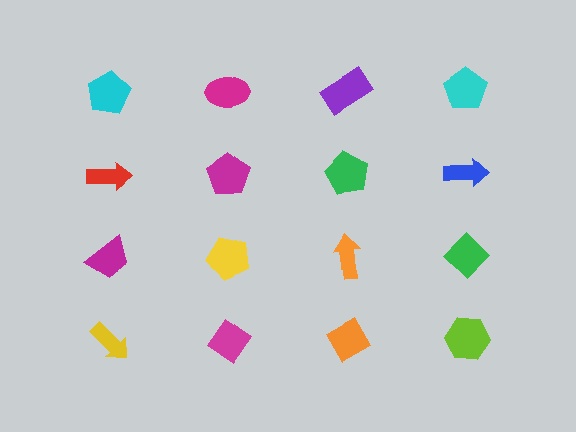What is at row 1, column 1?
A cyan pentagon.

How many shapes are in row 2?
4 shapes.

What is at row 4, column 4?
A lime hexagon.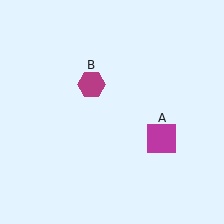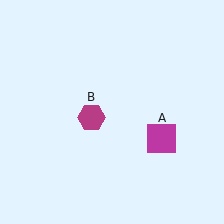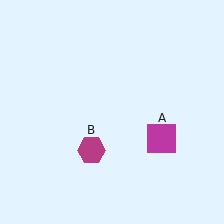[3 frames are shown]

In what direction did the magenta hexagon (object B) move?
The magenta hexagon (object B) moved down.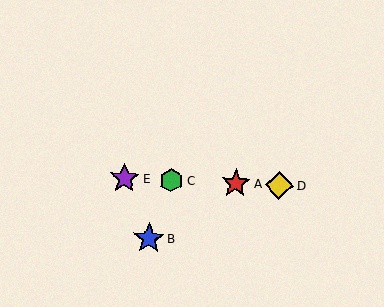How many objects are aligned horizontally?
4 objects (A, C, D, E) are aligned horizontally.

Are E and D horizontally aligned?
Yes, both are at y≈178.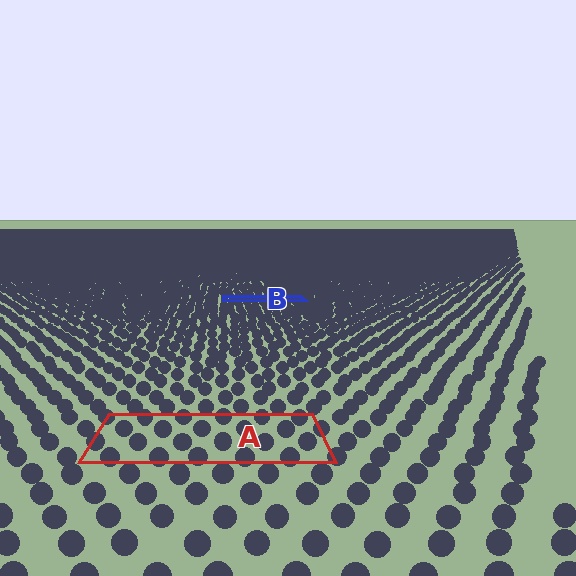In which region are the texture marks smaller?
The texture marks are smaller in region B, because it is farther away.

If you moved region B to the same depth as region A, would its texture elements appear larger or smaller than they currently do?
They would appear larger. At a closer depth, the same texture elements are projected at a bigger on-screen size.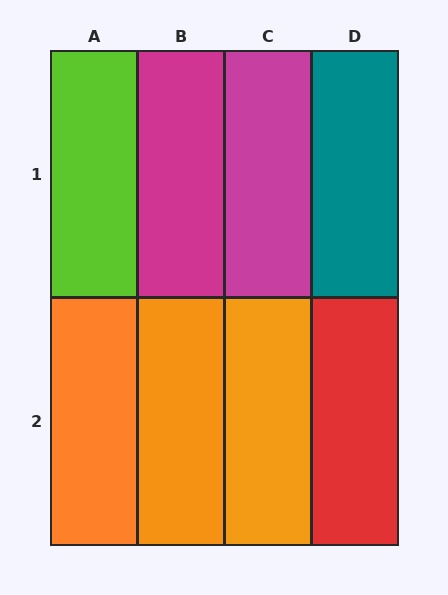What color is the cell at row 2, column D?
Red.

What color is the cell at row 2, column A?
Orange.